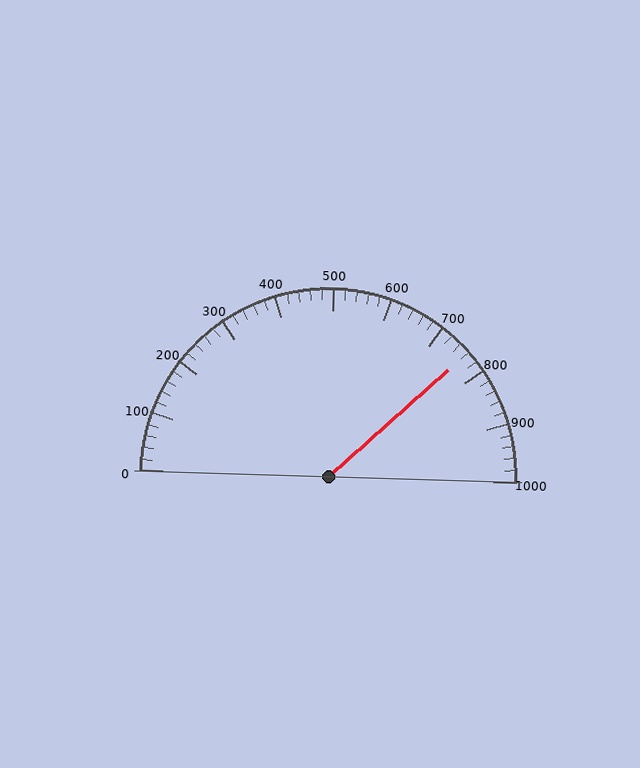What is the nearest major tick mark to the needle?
The nearest major tick mark is 800.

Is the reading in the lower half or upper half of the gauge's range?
The reading is in the upper half of the range (0 to 1000).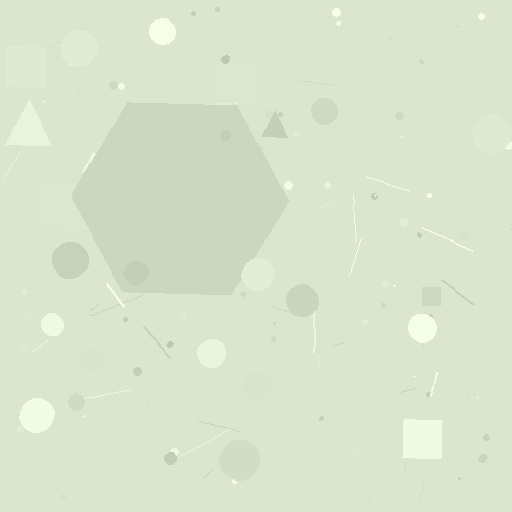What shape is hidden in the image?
A hexagon is hidden in the image.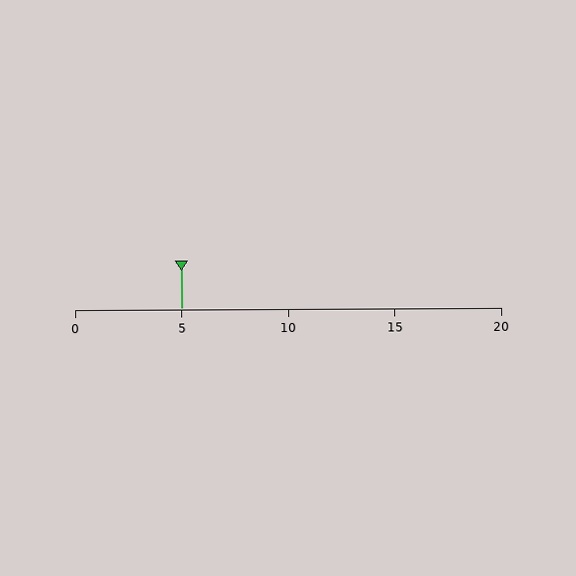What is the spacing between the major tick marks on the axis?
The major ticks are spaced 5 apart.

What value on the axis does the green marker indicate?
The marker indicates approximately 5.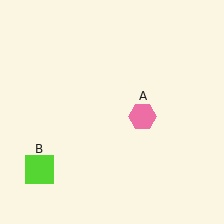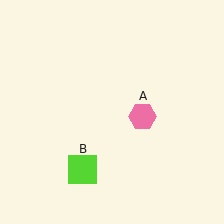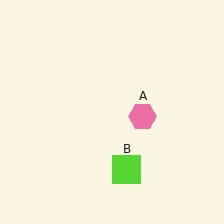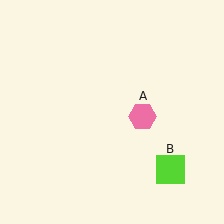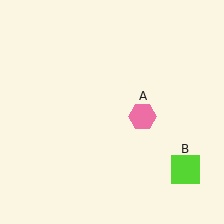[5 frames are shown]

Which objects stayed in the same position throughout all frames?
Pink hexagon (object A) remained stationary.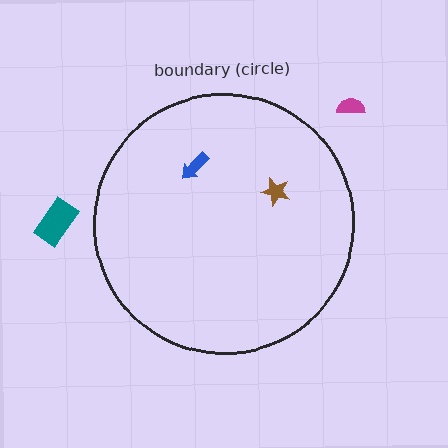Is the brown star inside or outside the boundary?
Inside.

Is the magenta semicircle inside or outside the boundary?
Outside.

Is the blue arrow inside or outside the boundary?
Inside.